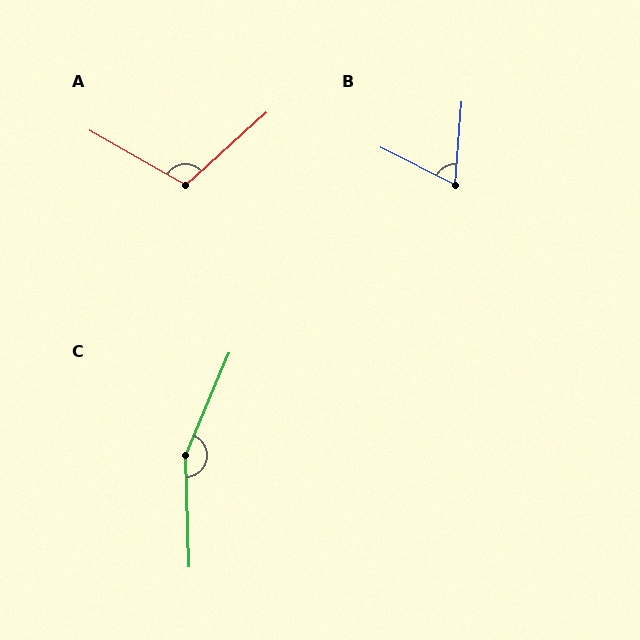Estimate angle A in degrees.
Approximately 108 degrees.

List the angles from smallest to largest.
B (68°), A (108°), C (155°).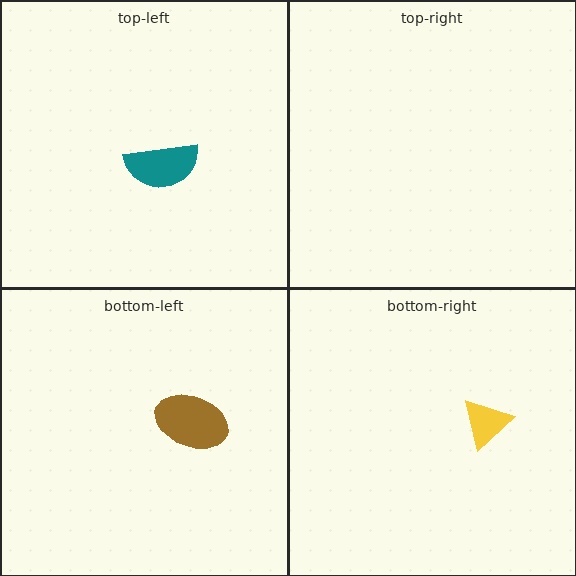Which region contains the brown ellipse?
The bottom-left region.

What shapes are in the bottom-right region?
The yellow triangle.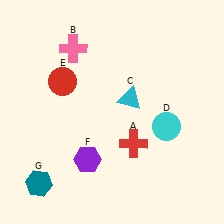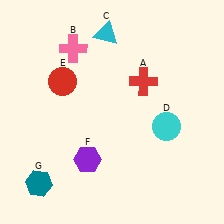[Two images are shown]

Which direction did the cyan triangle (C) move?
The cyan triangle (C) moved up.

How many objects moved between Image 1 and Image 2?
2 objects moved between the two images.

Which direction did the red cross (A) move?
The red cross (A) moved up.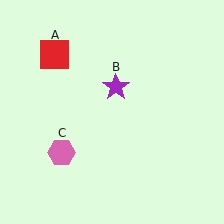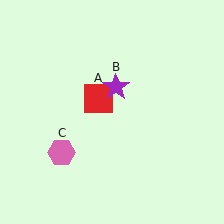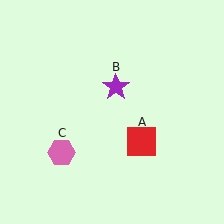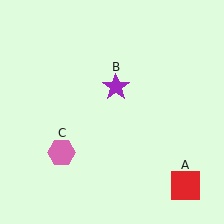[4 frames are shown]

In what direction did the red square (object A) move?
The red square (object A) moved down and to the right.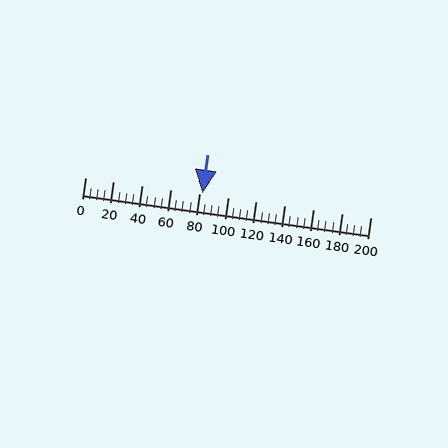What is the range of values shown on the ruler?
The ruler shows values from 0 to 200.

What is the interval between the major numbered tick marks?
The major tick marks are spaced 20 units apart.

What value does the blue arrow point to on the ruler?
The blue arrow points to approximately 82.